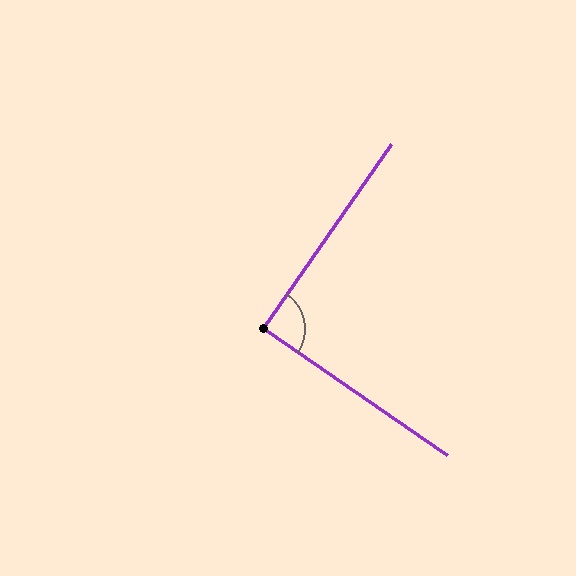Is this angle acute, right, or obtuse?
It is approximately a right angle.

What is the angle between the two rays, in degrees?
Approximately 90 degrees.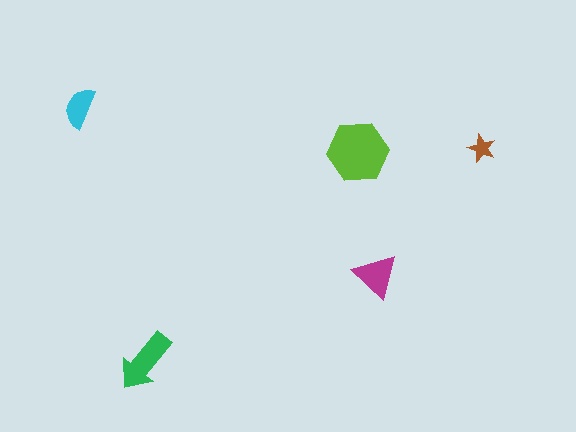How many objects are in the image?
There are 5 objects in the image.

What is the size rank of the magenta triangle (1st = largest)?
3rd.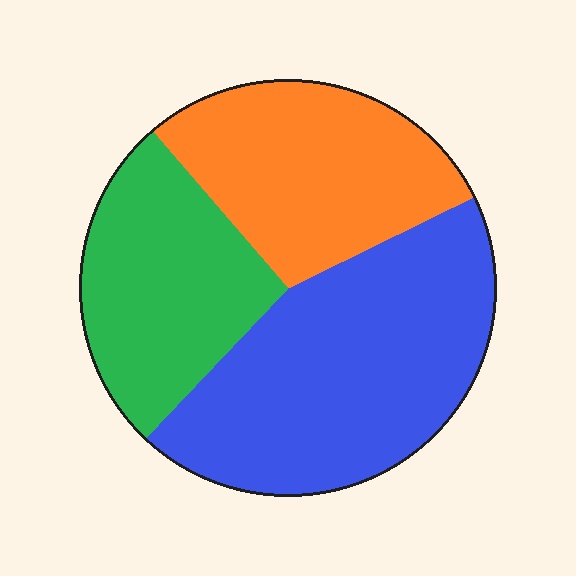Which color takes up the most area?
Blue, at roughly 45%.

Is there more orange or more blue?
Blue.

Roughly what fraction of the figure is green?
Green covers 27% of the figure.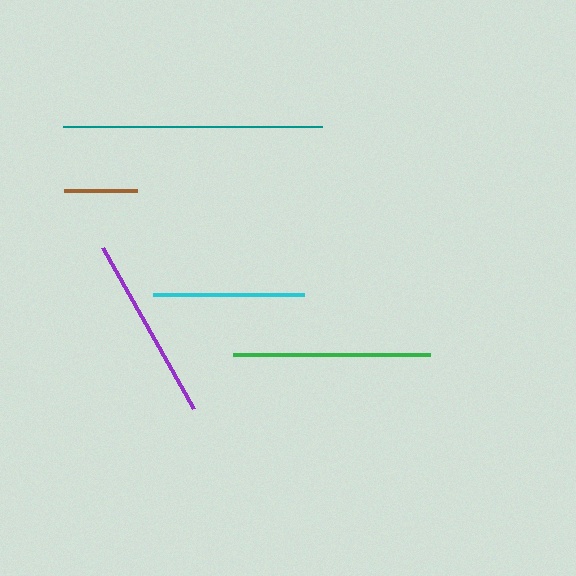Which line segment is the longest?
The teal line is the longest at approximately 258 pixels.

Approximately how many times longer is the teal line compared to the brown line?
The teal line is approximately 3.5 times the length of the brown line.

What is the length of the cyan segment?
The cyan segment is approximately 151 pixels long.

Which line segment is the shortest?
The brown line is the shortest at approximately 73 pixels.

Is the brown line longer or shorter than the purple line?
The purple line is longer than the brown line.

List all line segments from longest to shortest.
From longest to shortest: teal, green, purple, cyan, brown.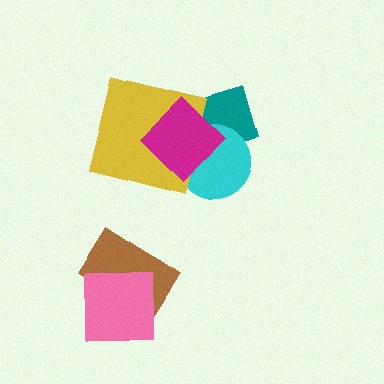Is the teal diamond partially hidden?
Yes, it is partially covered by another shape.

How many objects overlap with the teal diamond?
2 objects overlap with the teal diamond.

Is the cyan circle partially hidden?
Yes, it is partially covered by another shape.